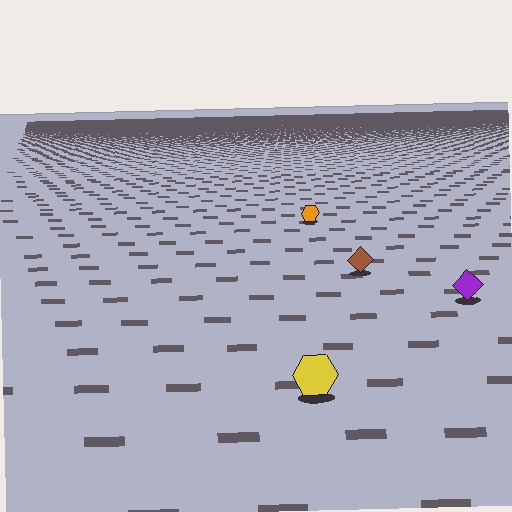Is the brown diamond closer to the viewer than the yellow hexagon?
No. The yellow hexagon is closer — you can tell from the texture gradient: the ground texture is coarser near it.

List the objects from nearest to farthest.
From nearest to farthest: the yellow hexagon, the purple diamond, the brown diamond, the orange hexagon.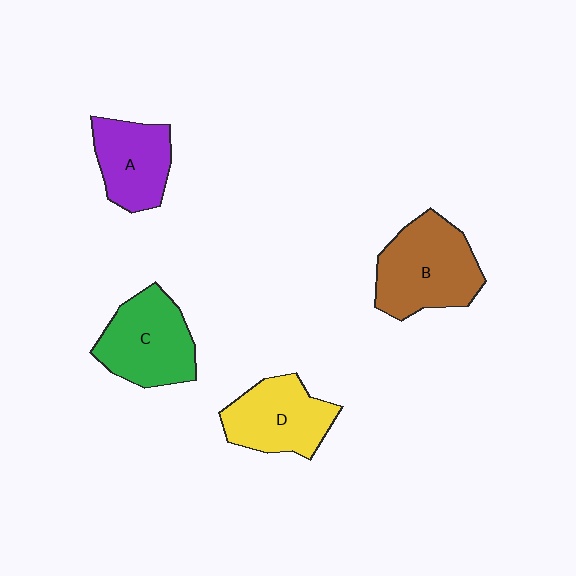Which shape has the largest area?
Shape B (brown).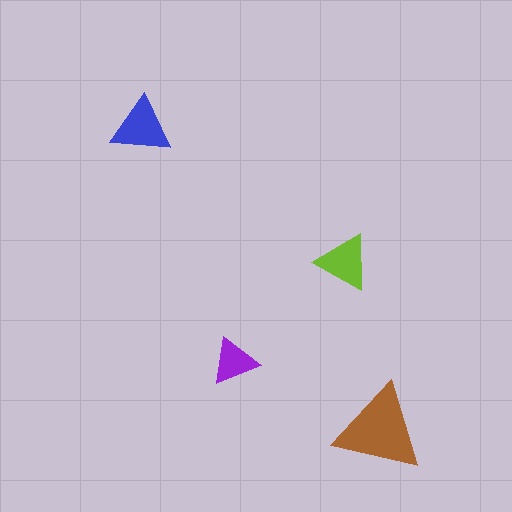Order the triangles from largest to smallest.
the brown one, the blue one, the lime one, the purple one.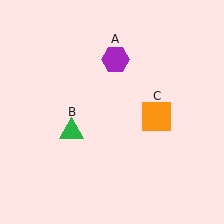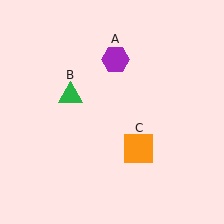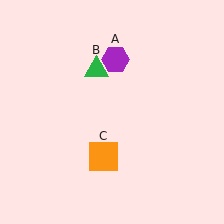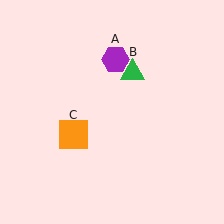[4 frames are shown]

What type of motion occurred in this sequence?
The green triangle (object B), orange square (object C) rotated clockwise around the center of the scene.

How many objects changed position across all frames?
2 objects changed position: green triangle (object B), orange square (object C).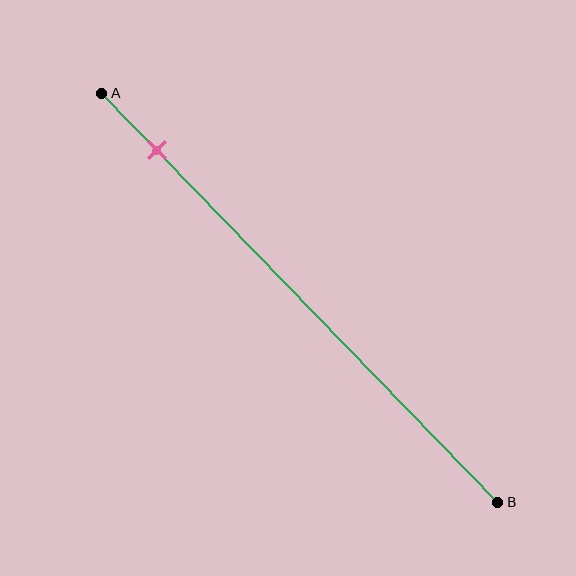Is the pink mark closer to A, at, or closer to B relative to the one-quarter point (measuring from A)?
The pink mark is closer to point A than the one-quarter point of segment AB.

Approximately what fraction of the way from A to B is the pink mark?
The pink mark is approximately 15% of the way from A to B.